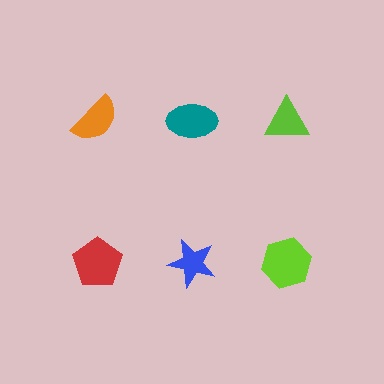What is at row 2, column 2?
A blue star.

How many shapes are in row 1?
3 shapes.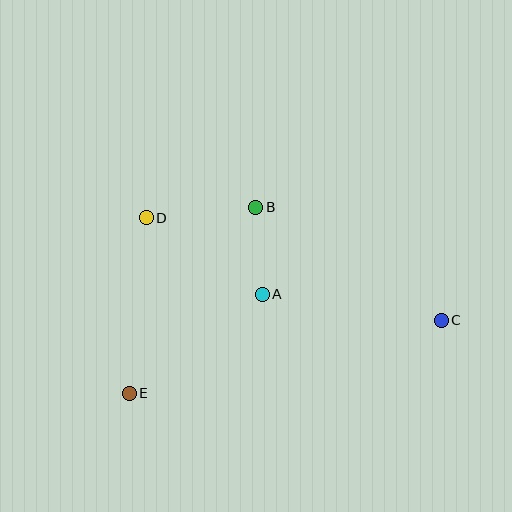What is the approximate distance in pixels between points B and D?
The distance between B and D is approximately 110 pixels.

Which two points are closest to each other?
Points A and B are closest to each other.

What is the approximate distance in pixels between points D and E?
The distance between D and E is approximately 176 pixels.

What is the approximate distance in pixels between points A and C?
The distance between A and C is approximately 181 pixels.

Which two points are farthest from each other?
Points C and E are farthest from each other.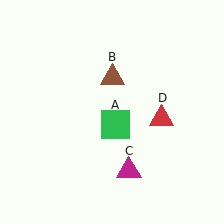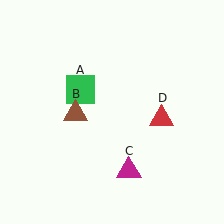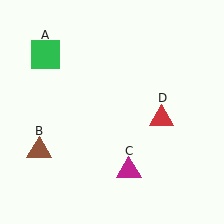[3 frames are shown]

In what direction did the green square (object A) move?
The green square (object A) moved up and to the left.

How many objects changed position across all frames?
2 objects changed position: green square (object A), brown triangle (object B).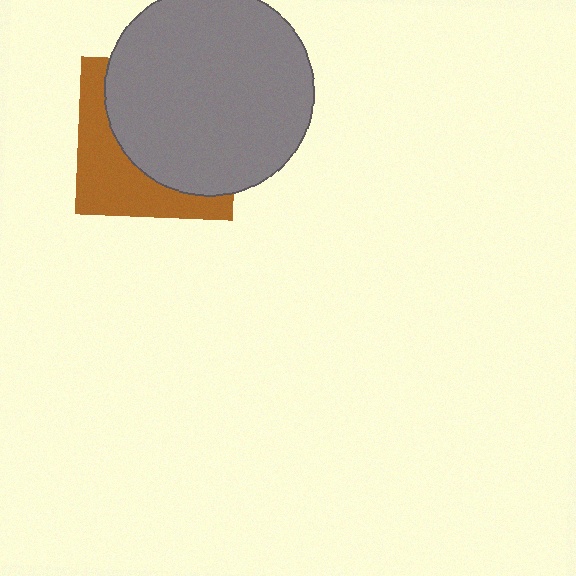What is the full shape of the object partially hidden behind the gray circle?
The partially hidden object is a brown square.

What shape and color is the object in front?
The object in front is a gray circle.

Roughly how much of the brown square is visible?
A small part of it is visible (roughly 38%).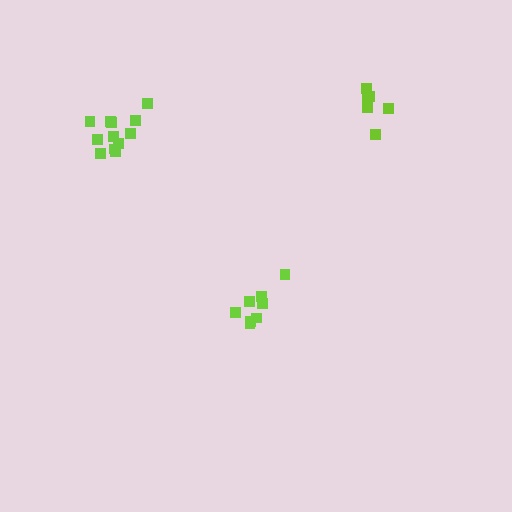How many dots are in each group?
Group 1: 8 dots, Group 2: 6 dots, Group 3: 12 dots (26 total).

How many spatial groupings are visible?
There are 3 spatial groupings.